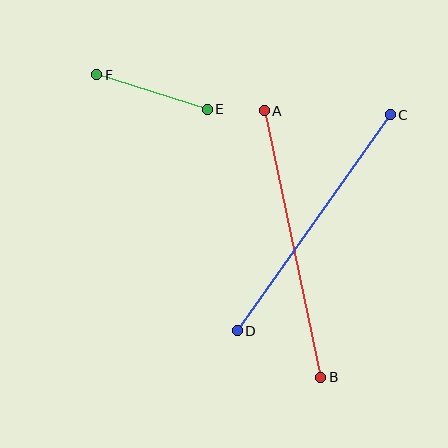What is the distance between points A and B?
The distance is approximately 272 pixels.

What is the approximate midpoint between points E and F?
The midpoint is at approximately (152, 92) pixels.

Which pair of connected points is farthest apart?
Points A and B are farthest apart.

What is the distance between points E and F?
The distance is approximately 116 pixels.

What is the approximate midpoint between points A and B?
The midpoint is at approximately (293, 244) pixels.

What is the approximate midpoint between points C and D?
The midpoint is at approximately (314, 223) pixels.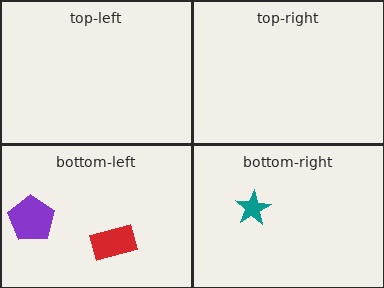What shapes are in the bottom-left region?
The purple pentagon, the red rectangle.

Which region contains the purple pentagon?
The bottom-left region.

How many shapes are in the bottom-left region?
2.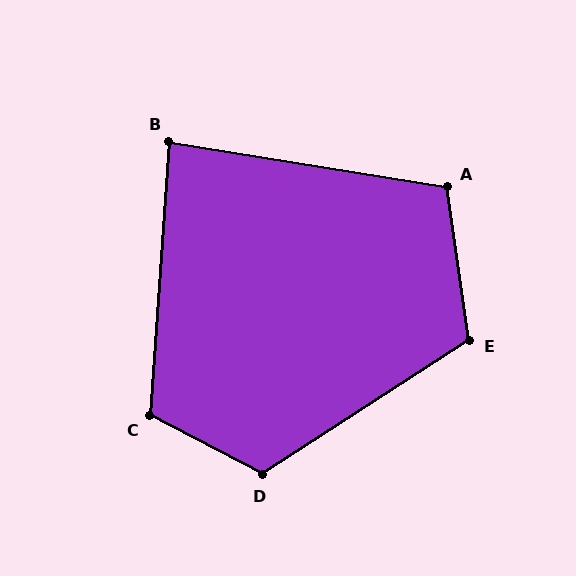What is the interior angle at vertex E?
Approximately 115 degrees (obtuse).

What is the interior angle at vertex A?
Approximately 107 degrees (obtuse).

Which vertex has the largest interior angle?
D, at approximately 119 degrees.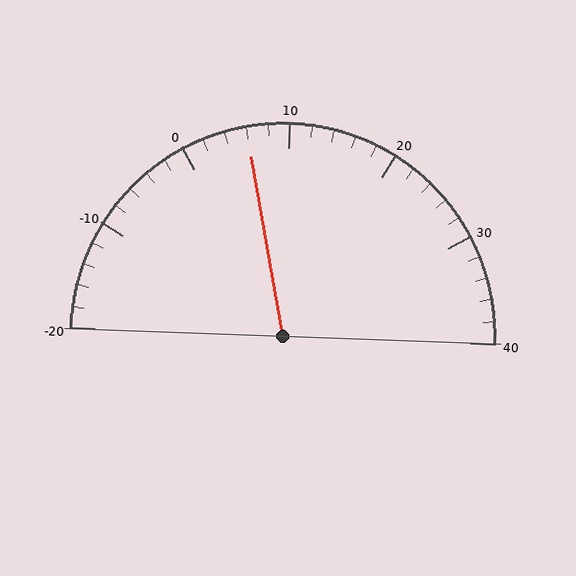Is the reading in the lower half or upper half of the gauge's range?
The reading is in the lower half of the range (-20 to 40).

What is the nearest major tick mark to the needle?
The nearest major tick mark is 10.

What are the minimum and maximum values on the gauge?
The gauge ranges from -20 to 40.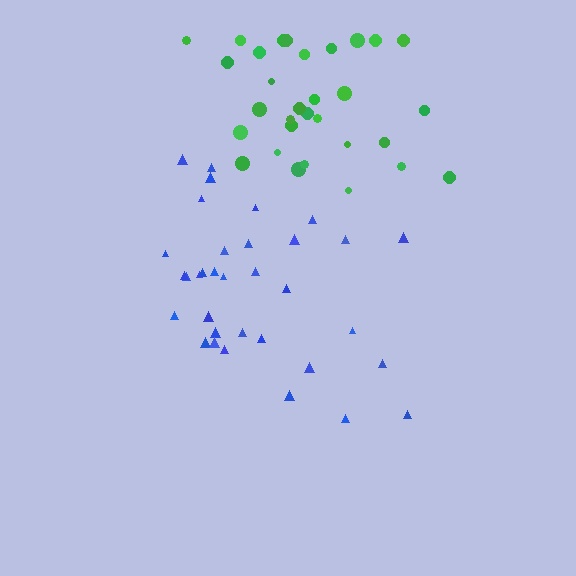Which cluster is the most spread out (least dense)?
Blue.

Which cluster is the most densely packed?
Green.